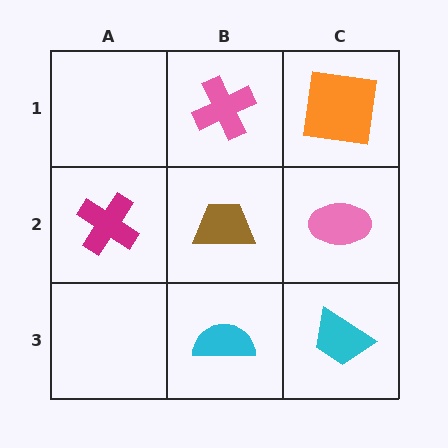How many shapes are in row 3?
2 shapes.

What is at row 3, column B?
A cyan semicircle.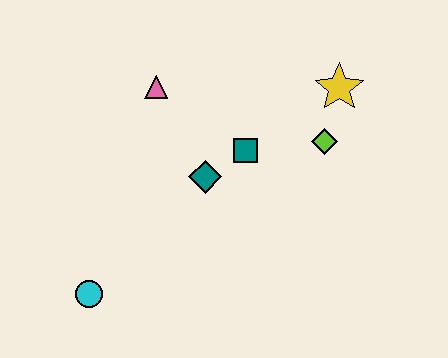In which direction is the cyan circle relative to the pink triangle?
The cyan circle is below the pink triangle.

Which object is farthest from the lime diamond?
The cyan circle is farthest from the lime diamond.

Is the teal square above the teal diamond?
Yes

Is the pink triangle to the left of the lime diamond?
Yes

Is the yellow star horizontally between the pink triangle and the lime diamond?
No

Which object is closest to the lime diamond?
The yellow star is closest to the lime diamond.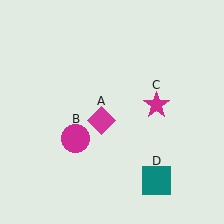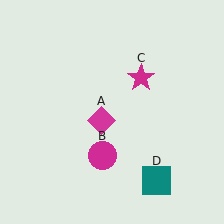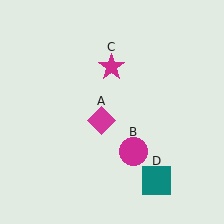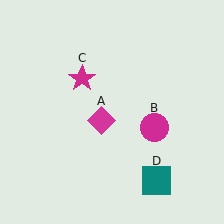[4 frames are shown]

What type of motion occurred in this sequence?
The magenta circle (object B), magenta star (object C) rotated counterclockwise around the center of the scene.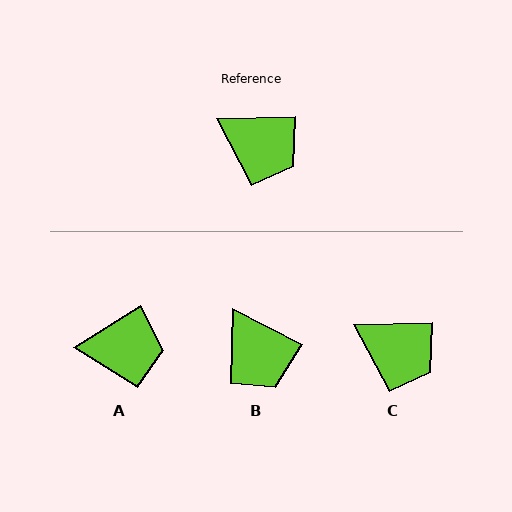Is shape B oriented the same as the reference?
No, it is off by about 29 degrees.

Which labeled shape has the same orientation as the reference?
C.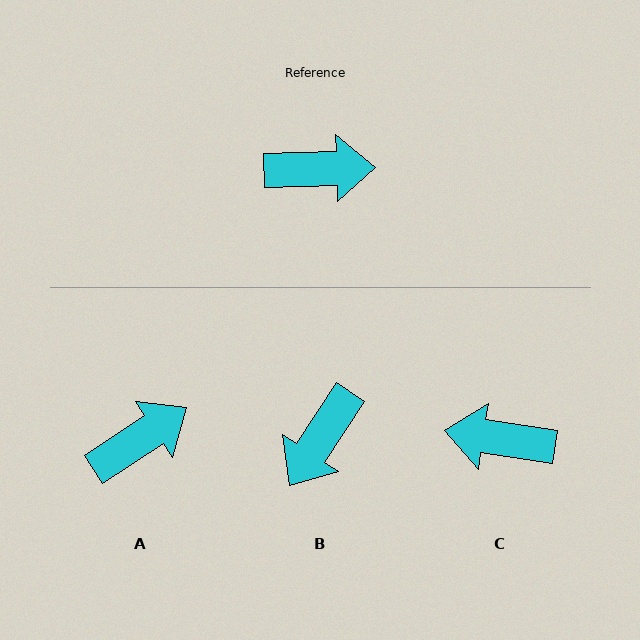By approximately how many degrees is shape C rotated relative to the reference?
Approximately 170 degrees counter-clockwise.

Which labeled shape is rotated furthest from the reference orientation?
C, about 170 degrees away.